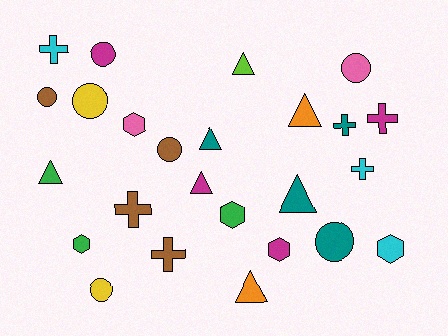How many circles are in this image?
There are 7 circles.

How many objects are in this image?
There are 25 objects.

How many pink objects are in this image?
There are 2 pink objects.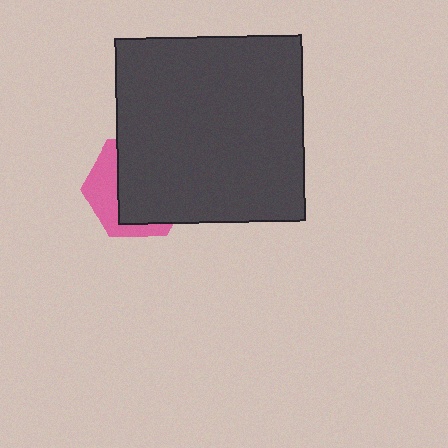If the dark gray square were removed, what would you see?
You would see the complete pink hexagon.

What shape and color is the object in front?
The object in front is a dark gray square.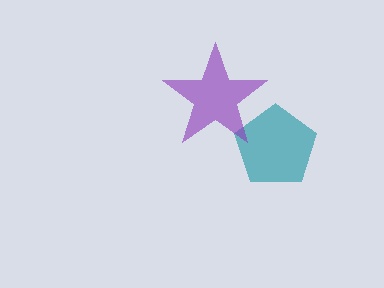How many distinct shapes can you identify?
There are 2 distinct shapes: a teal pentagon, a purple star.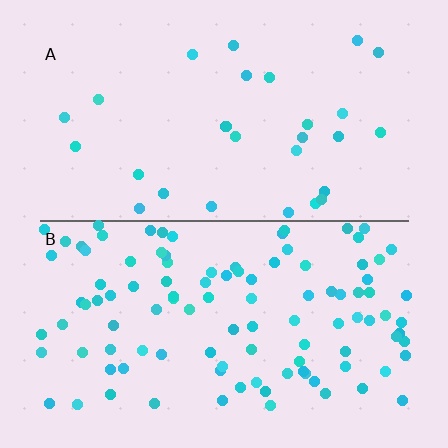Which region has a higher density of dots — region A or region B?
B (the bottom).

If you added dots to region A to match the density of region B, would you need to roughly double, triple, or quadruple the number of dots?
Approximately quadruple.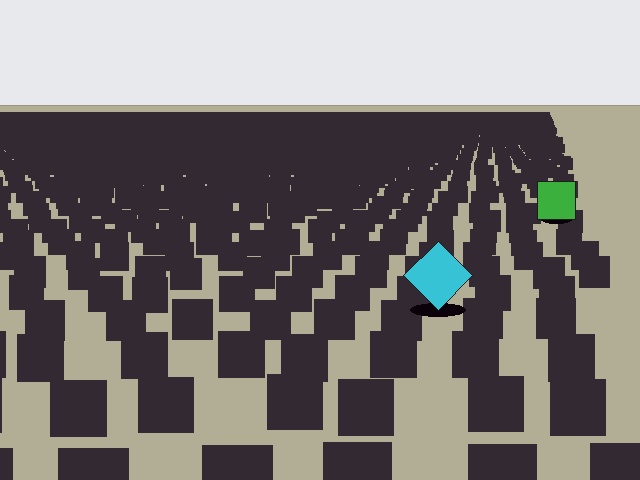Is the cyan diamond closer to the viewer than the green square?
Yes. The cyan diamond is closer — you can tell from the texture gradient: the ground texture is coarser near it.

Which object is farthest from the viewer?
The green square is farthest from the viewer. It appears smaller and the ground texture around it is denser.